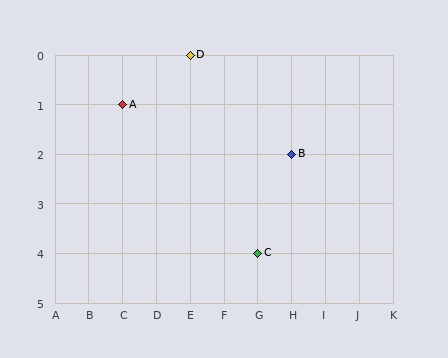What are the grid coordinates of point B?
Point B is at grid coordinates (H, 2).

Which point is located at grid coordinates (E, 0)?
Point D is at (E, 0).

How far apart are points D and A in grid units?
Points D and A are 2 columns and 1 row apart (about 2.2 grid units diagonally).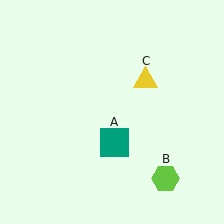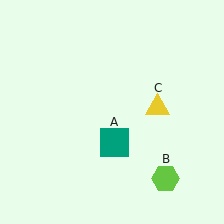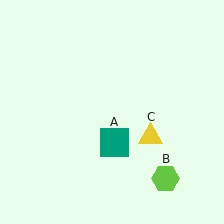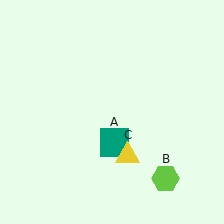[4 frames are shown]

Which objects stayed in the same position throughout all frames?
Teal square (object A) and lime hexagon (object B) remained stationary.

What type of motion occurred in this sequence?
The yellow triangle (object C) rotated clockwise around the center of the scene.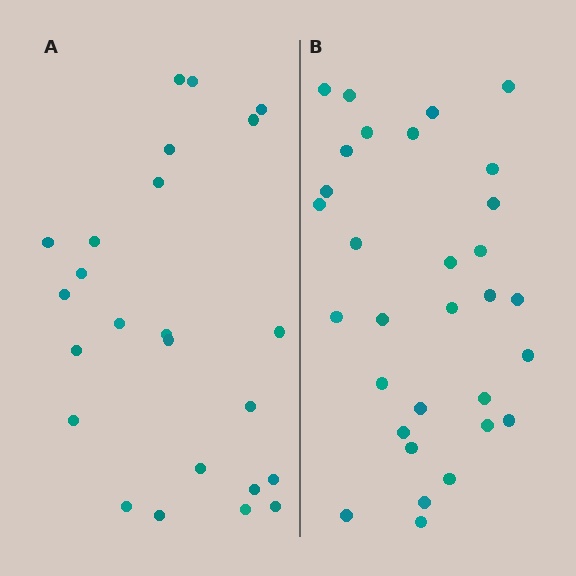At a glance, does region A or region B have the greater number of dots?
Region B (the right region) has more dots.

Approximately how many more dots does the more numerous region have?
Region B has roughly 8 or so more dots than region A.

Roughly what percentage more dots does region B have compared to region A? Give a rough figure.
About 30% more.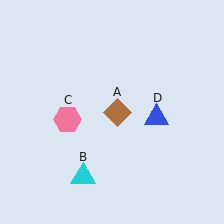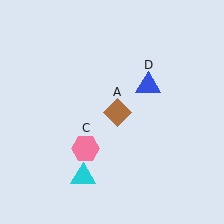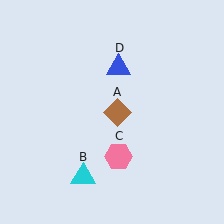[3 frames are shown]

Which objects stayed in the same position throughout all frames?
Brown diamond (object A) and cyan triangle (object B) remained stationary.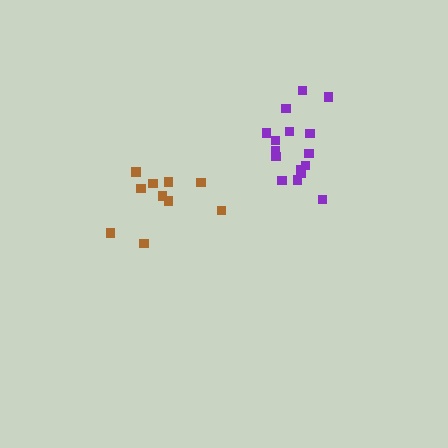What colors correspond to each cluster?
The clusters are colored: brown, purple.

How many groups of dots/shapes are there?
There are 2 groups.